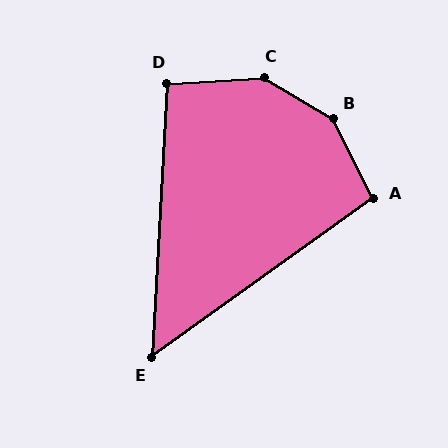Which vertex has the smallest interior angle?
E, at approximately 51 degrees.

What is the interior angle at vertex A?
Approximately 99 degrees (obtuse).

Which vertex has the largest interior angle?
B, at approximately 148 degrees.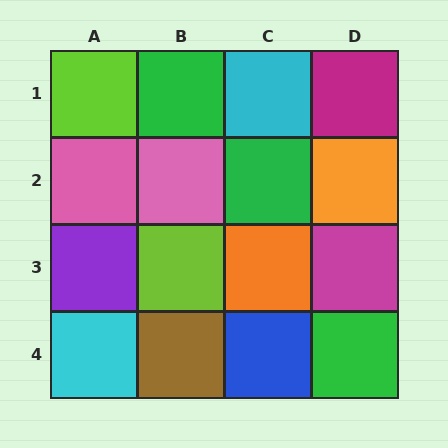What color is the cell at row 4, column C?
Blue.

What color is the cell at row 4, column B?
Brown.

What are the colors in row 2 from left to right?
Pink, pink, green, orange.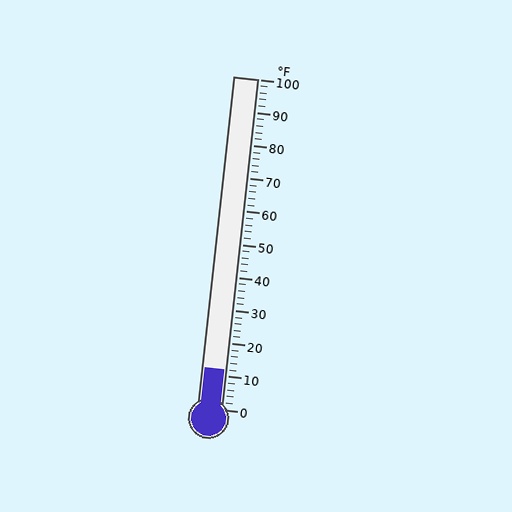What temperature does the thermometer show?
The thermometer shows approximately 12°F.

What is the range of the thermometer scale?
The thermometer scale ranges from 0°F to 100°F.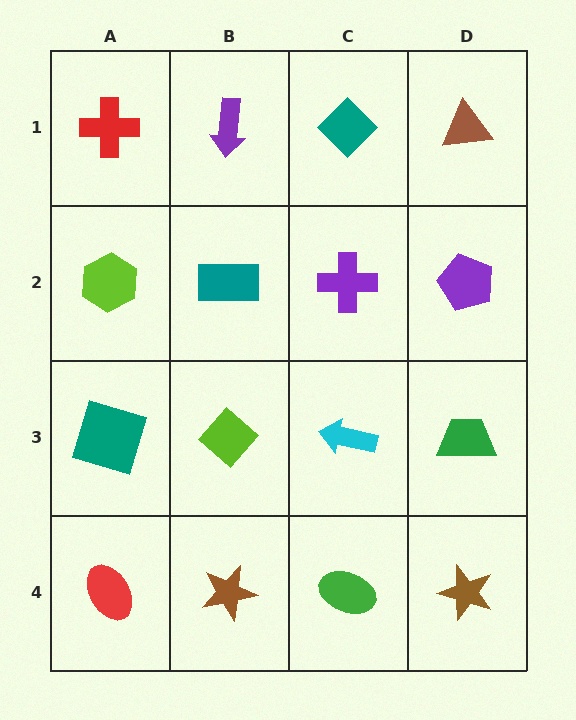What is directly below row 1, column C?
A purple cross.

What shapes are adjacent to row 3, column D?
A purple pentagon (row 2, column D), a brown star (row 4, column D), a cyan arrow (row 3, column C).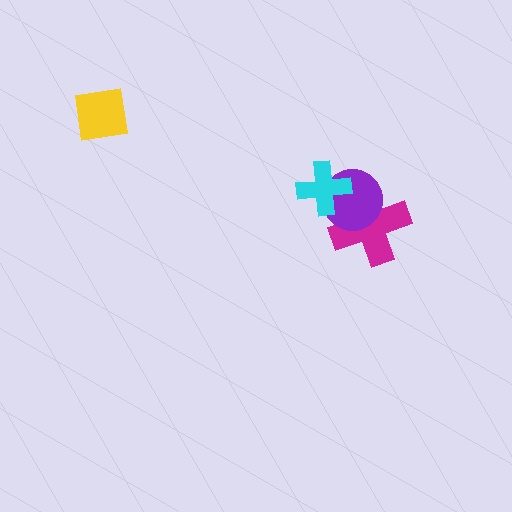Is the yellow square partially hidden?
No, no other shape covers it.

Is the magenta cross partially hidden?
Yes, it is partially covered by another shape.